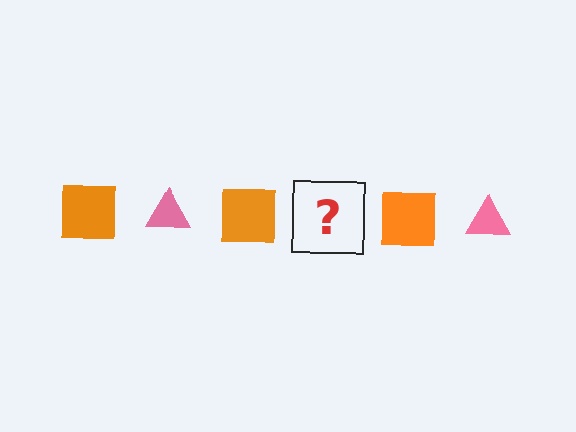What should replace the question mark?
The question mark should be replaced with a pink triangle.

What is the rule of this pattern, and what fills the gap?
The rule is that the pattern alternates between orange square and pink triangle. The gap should be filled with a pink triangle.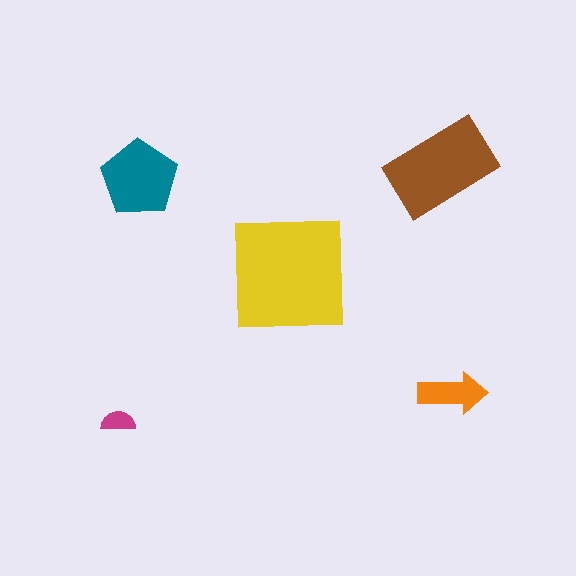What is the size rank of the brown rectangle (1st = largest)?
2nd.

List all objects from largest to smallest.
The yellow square, the brown rectangle, the teal pentagon, the orange arrow, the magenta semicircle.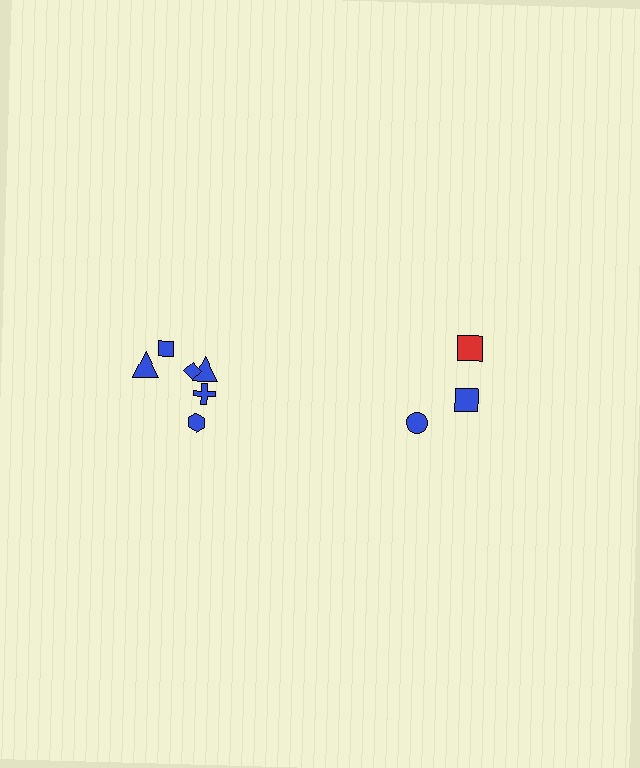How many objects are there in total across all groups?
There are 9 objects.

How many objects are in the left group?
There are 6 objects.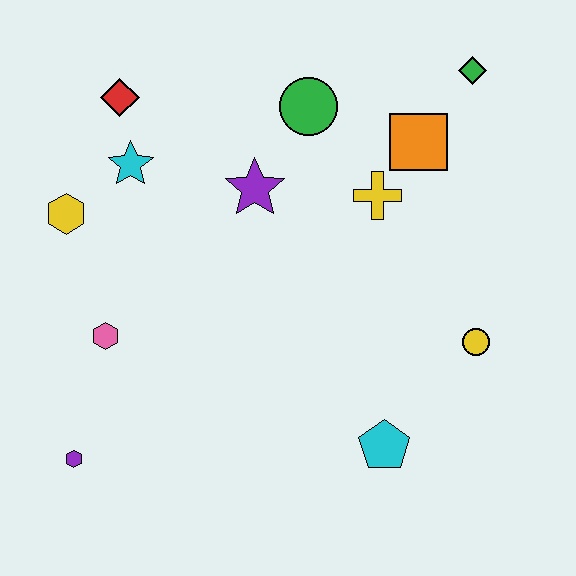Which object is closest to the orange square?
The yellow cross is closest to the orange square.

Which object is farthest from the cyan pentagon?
The red diamond is farthest from the cyan pentagon.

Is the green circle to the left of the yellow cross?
Yes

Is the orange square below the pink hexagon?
No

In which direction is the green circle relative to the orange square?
The green circle is to the left of the orange square.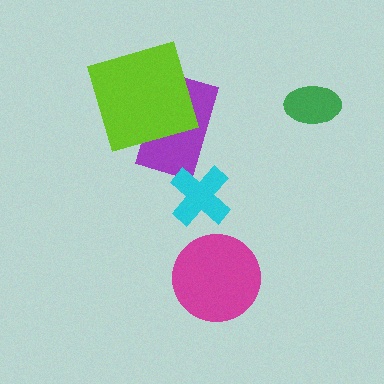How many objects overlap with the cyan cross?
0 objects overlap with the cyan cross.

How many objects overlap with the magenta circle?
0 objects overlap with the magenta circle.